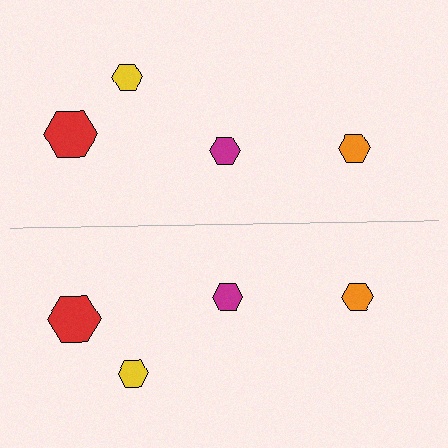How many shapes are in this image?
There are 8 shapes in this image.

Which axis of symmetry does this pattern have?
The pattern has a horizontal axis of symmetry running through the center of the image.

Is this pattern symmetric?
Yes, this pattern has bilateral (reflection) symmetry.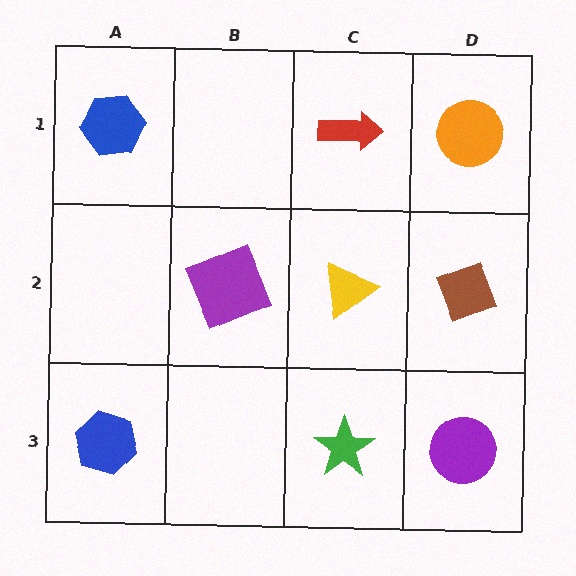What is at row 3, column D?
A purple circle.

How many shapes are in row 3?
3 shapes.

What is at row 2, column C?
A yellow triangle.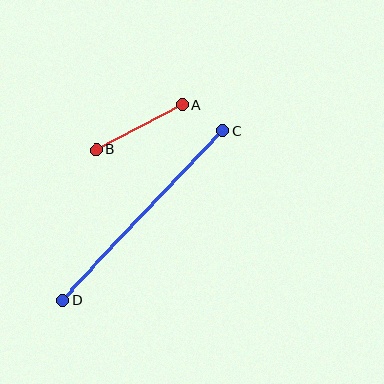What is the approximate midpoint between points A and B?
The midpoint is at approximately (139, 127) pixels.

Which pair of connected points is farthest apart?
Points C and D are farthest apart.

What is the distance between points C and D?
The distance is approximately 233 pixels.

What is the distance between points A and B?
The distance is approximately 97 pixels.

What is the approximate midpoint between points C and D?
The midpoint is at approximately (142, 215) pixels.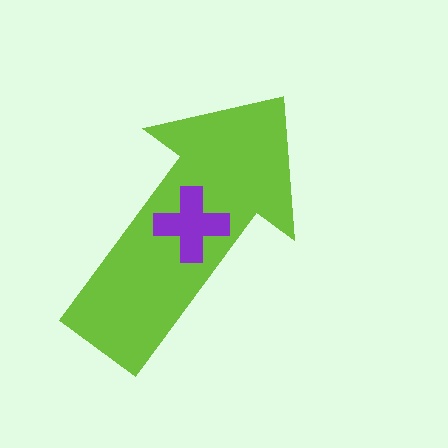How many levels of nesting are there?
2.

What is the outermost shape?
The lime arrow.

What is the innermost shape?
The purple cross.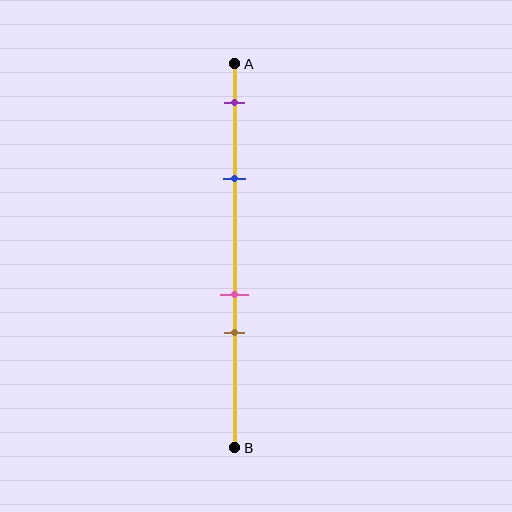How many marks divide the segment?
There are 4 marks dividing the segment.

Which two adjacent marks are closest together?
The pink and brown marks are the closest adjacent pair.